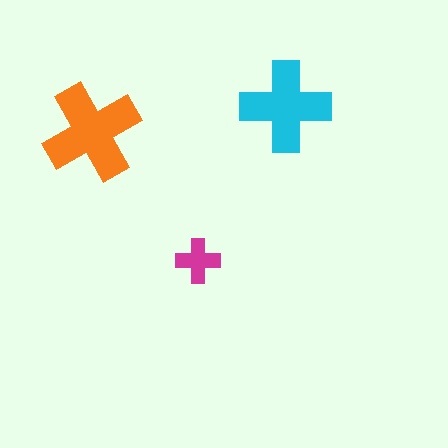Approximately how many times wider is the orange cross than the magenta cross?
About 2 times wider.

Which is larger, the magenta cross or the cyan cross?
The cyan one.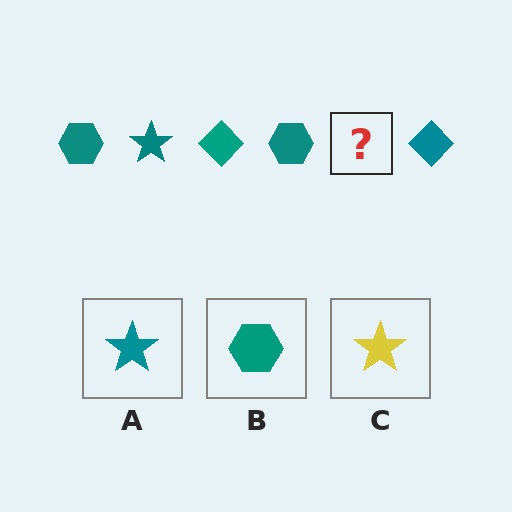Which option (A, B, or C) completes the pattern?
A.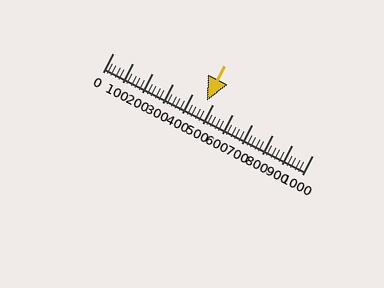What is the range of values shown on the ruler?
The ruler shows values from 0 to 1000.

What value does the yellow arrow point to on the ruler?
The yellow arrow points to approximately 472.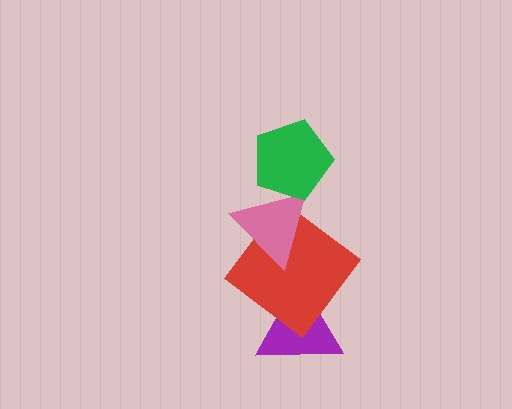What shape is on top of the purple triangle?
The red diamond is on top of the purple triangle.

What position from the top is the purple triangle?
The purple triangle is 4th from the top.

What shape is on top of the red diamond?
The pink triangle is on top of the red diamond.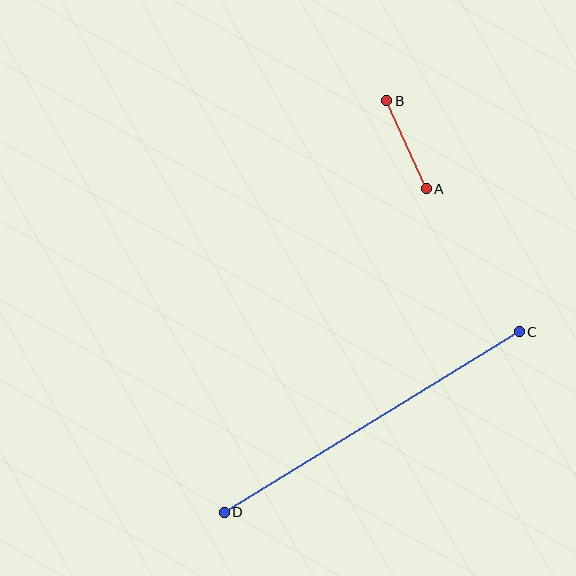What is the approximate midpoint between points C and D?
The midpoint is at approximately (372, 422) pixels.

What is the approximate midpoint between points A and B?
The midpoint is at approximately (407, 145) pixels.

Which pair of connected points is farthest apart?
Points C and D are farthest apart.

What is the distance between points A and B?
The distance is approximately 96 pixels.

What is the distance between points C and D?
The distance is approximately 346 pixels.